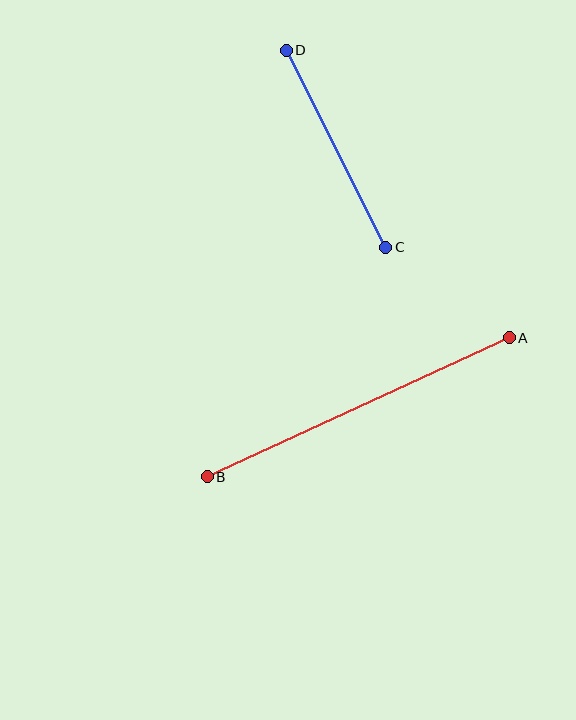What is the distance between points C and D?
The distance is approximately 220 pixels.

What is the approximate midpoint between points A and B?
The midpoint is at approximately (358, 407) pixels.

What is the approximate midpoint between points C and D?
The midpoint is at approximately (336, 149) pixels.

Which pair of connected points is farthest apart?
Points A and B are farthest apart.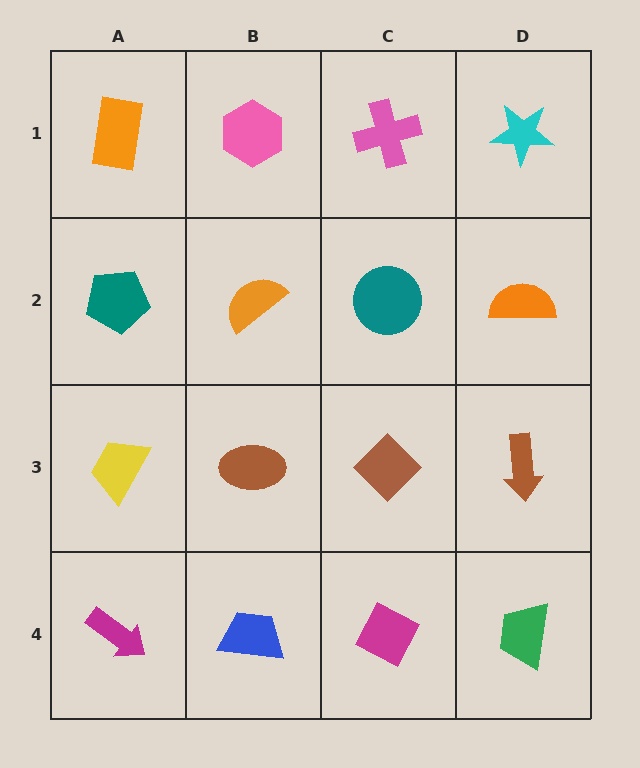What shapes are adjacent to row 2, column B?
A pink hexagon (row 1, column B), a brown ellipse (row 3, column B), a teal pentagon (row 2, column A), a teal circle (row 2, column C).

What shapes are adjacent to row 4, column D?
A brown arrow (row 3, column D), a magenta diamond (row 4, column C).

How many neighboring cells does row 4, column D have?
2.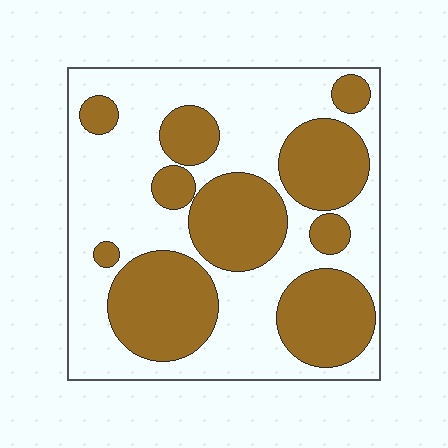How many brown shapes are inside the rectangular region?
10.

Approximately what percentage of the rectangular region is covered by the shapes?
Approximately 40%.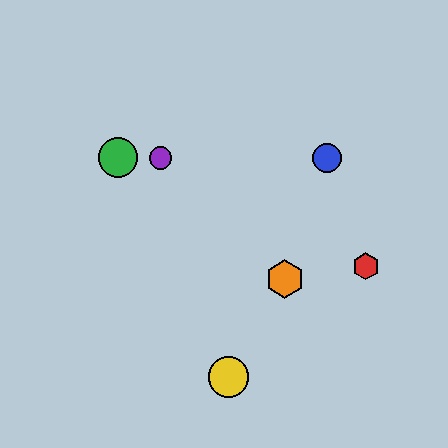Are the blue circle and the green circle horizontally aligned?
Yes, both are at y≈158.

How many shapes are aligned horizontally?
3 shapes (the blue circle, the green circle, the purple circle) are aligned horizontally.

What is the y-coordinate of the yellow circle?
The yellow circle is at y≈377.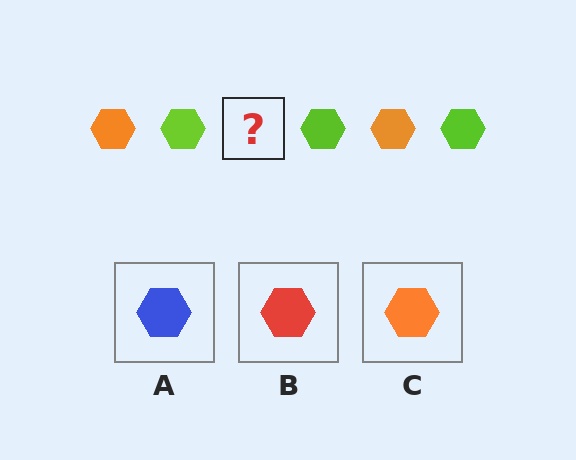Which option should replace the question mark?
Option C.